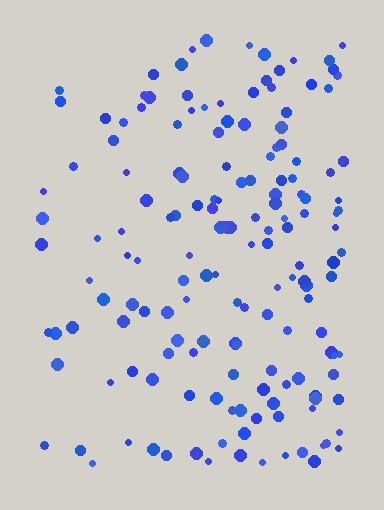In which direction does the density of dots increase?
From left to right, with the right side densest.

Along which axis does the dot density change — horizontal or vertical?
Horizontal.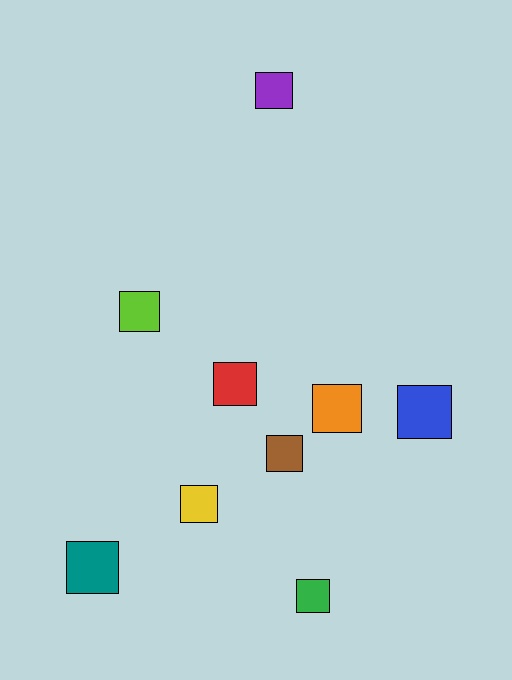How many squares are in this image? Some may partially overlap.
There are 9 squares.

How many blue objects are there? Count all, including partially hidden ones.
There is 1 blue object.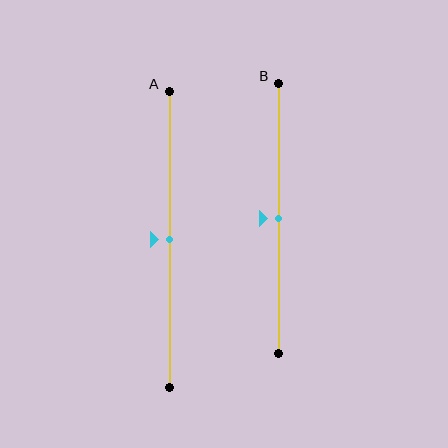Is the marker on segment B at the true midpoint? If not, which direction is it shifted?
Yes, the marker on segment B is at the true midpoint.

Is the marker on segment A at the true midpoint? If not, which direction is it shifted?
Yes, the marker on segment A is at the true midpoint.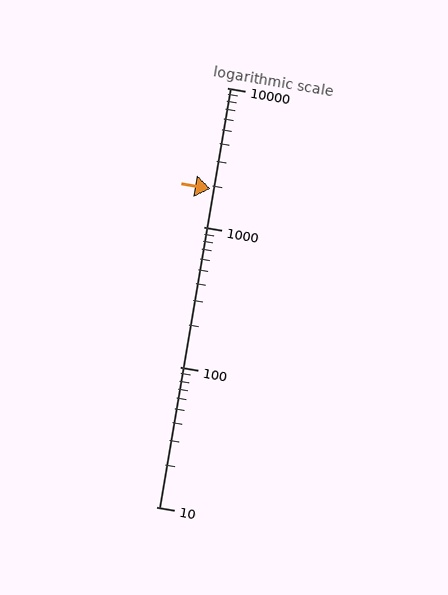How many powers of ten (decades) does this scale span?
The scale spans 3 decades, from 10 to 10000.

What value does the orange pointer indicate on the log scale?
The pointer indicates approximately 1900.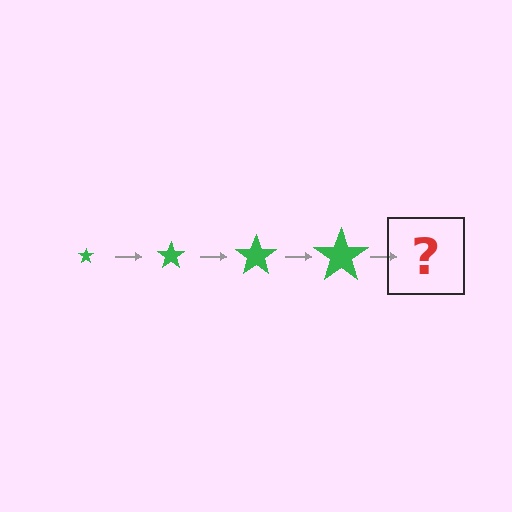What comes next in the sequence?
The next element should be a green star, larger than the previous one.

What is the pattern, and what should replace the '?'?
The pattern is that the star gets progressively larger each step. The '?' should be a green star, larger than the previous one.